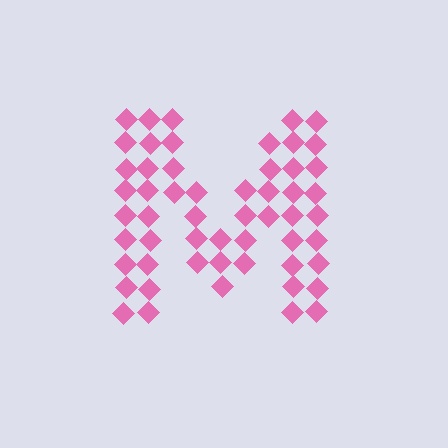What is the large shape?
The large shape is the letter M.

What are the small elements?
The small elements are diamonds.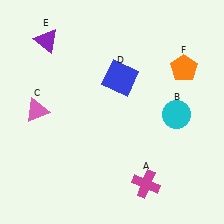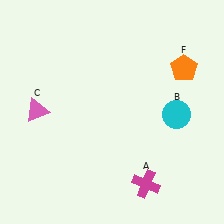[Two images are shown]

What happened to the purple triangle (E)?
The purple triangle (E) was removed in Image 2. It was in the top-left area of Image 1.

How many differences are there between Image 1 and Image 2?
There are 2 differences between the two images.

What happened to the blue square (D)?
The blue square (D) was removed in Image 2. It was in the top-right area of Image 1.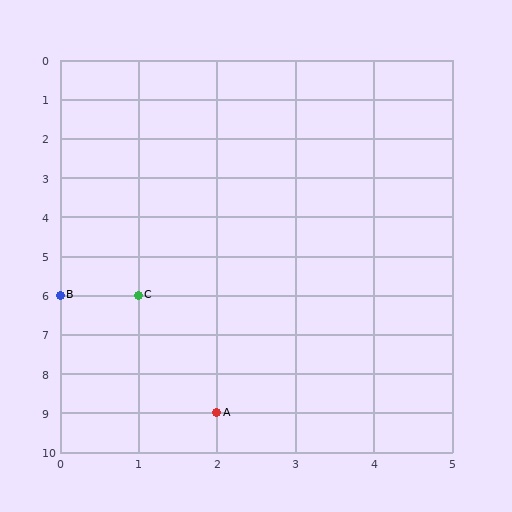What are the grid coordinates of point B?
Point B is at grid coordinates (0, 6).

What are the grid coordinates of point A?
Point A is at grid coordinates (2, 9).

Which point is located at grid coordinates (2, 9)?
Point A is at (2, 9).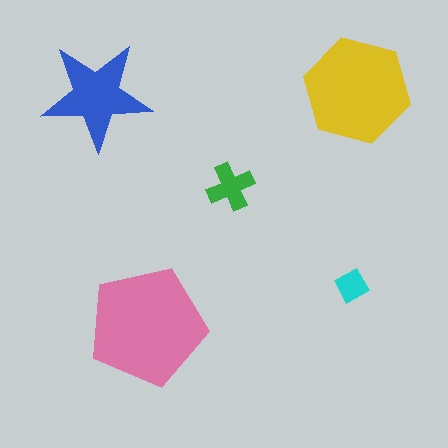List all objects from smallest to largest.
The cyan diamond, the green cross, the blue star, the yellow hexagon, the pink pentagon.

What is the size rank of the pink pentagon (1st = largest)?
1st.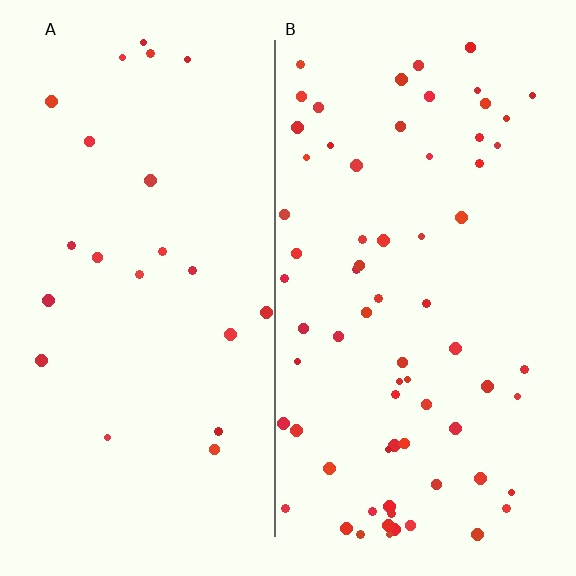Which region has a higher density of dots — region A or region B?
B (the right).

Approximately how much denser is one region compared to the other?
Approximately 3.1× — region B over region A.